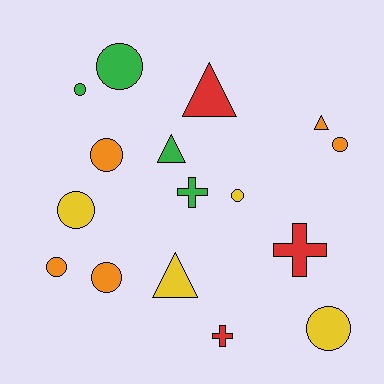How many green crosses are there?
There is 1 green cross.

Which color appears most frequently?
Orange, with 5 objects.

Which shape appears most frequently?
Circle, with 9 objects.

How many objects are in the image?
There are 16 objects.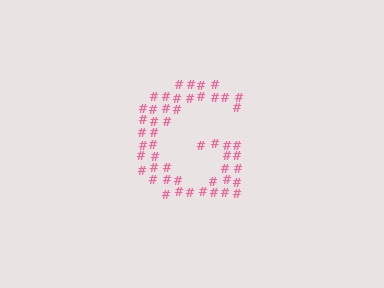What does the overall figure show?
The overall figure shows the letter G.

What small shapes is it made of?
It is made of small hash symbols.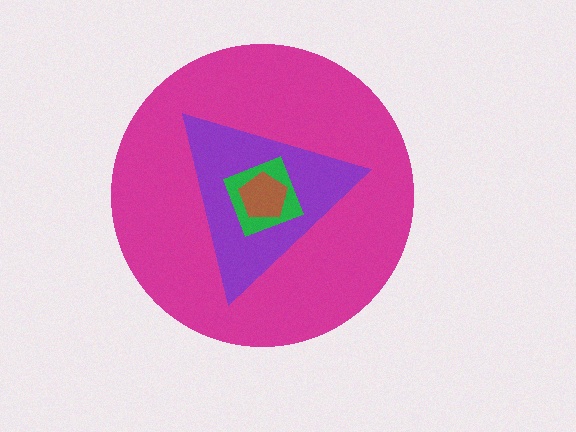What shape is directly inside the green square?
The brown pentagon.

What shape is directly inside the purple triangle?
The green square.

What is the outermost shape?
The magenta circle.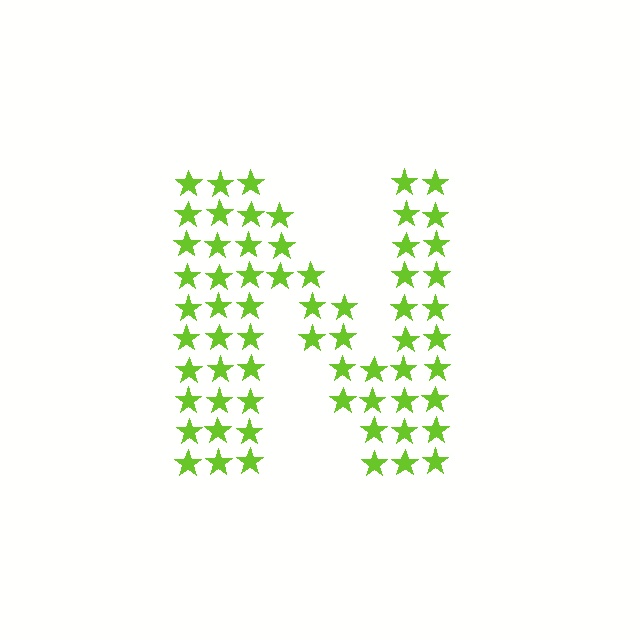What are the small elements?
The small elements are stars.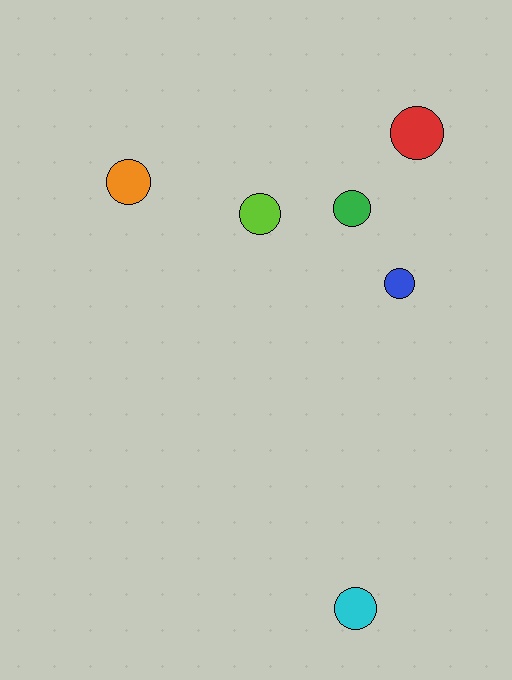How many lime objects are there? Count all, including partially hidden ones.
There is 1 lime object.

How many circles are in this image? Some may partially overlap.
There are 6 circles.